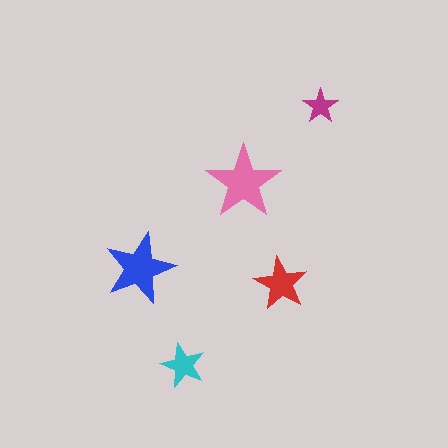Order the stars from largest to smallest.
the pink one, the blue one, the red one, the cyan one, the magenta one.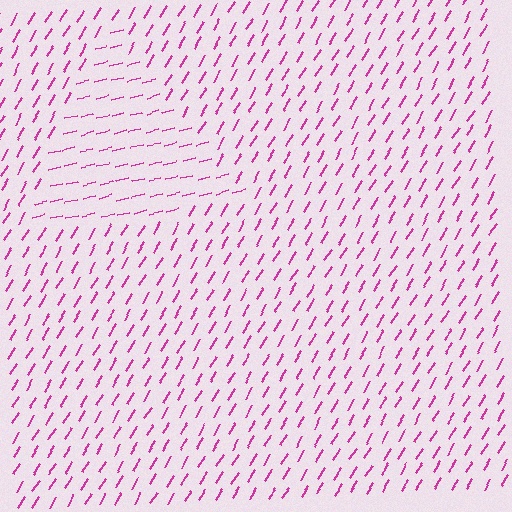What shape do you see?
I see a triangle.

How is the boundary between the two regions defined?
The boundary is defined purely by a change in line orientation (approximately 45 degrees difference). All lines are the same color and thickness.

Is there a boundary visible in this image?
Yes, there is a texture boundary formed by a change in line orientation.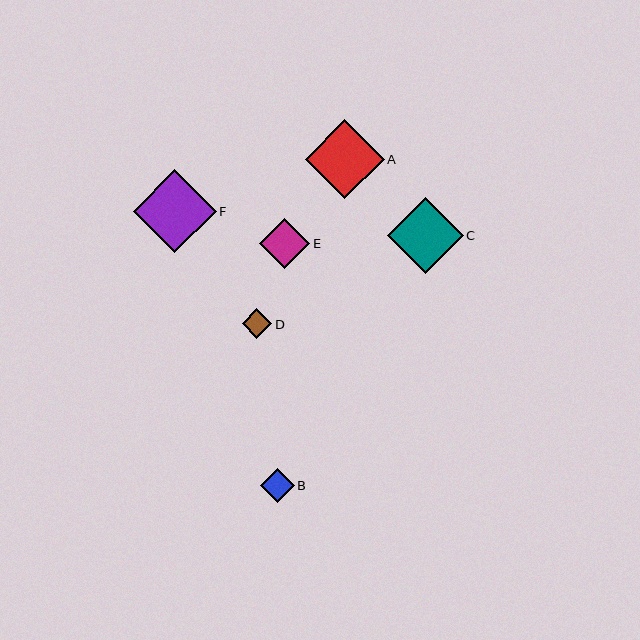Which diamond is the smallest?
Diamond D is the smallest with a size of approximately 30 pixels.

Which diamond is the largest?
Diamond F is the largest with a size of approximately 83 pixels.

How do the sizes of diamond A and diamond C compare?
Diamond A and diamond C are approximately the same size.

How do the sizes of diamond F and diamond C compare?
Diamond F and diamond C are approximately the same size.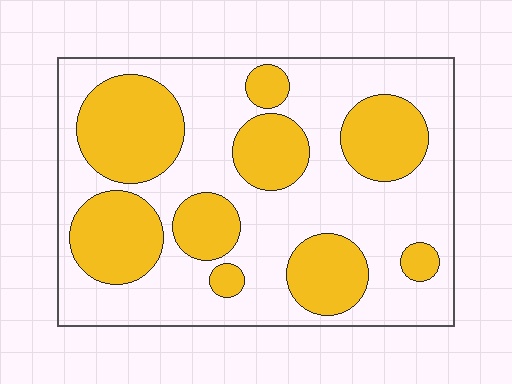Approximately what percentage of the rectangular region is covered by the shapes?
Approximately 40%.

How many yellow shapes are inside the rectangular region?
9.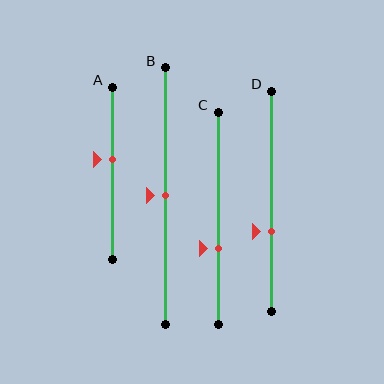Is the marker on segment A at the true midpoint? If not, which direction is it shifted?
No, the marker on segment A is shifted upward by about 8% of the segment length.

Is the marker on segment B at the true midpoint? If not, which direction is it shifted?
Yes, the marker on segment B is at the true midpoint.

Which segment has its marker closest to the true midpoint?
Segment B has its marker closest to the true midpoint.